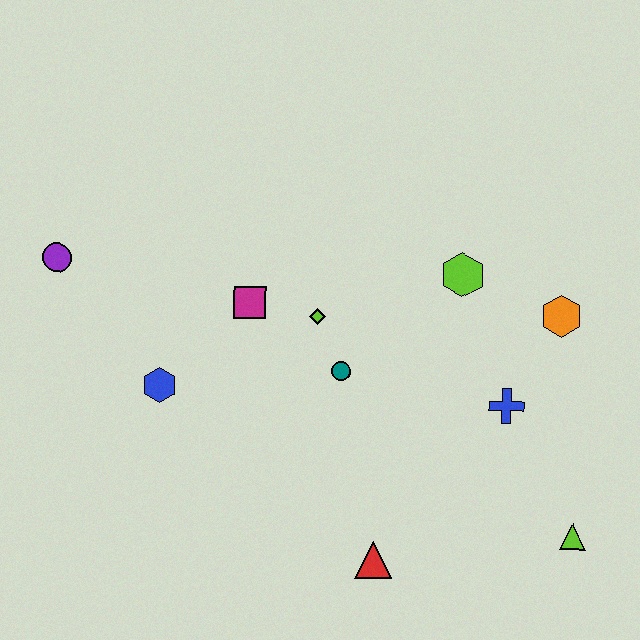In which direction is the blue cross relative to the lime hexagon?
The blue cross is below the lime hexagon.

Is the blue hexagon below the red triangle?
No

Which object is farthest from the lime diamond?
The lime triangle is farthest from the lime diamond.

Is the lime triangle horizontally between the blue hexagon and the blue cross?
No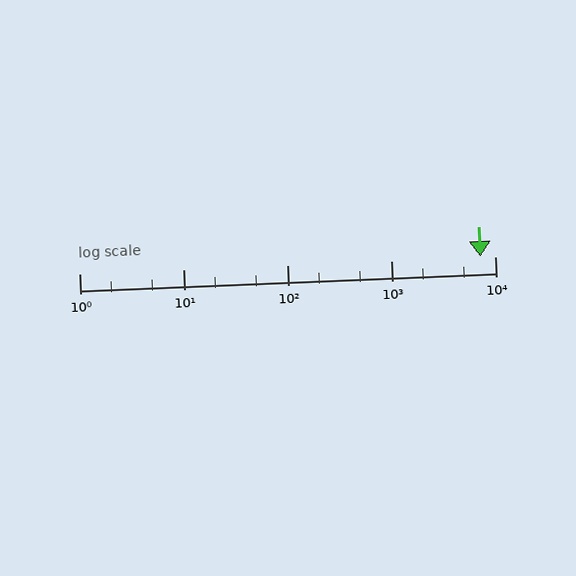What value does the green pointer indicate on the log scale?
The pointer indicates approximately 7300.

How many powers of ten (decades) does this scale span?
The scale spans 4 decades, from 1 to 10000.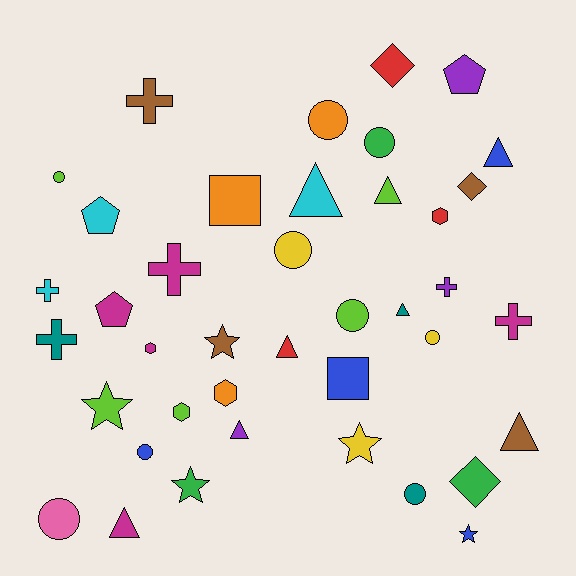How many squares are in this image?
There are 2 squares.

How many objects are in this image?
There are 40 objects.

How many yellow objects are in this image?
There are 3 yellow objects.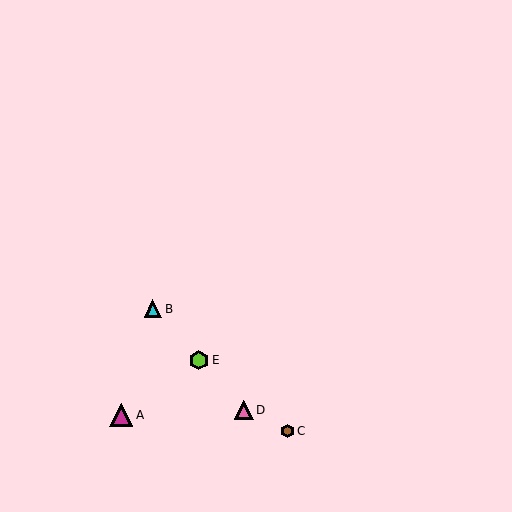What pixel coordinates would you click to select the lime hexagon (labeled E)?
Click at (199, 360) to select the lime hexagon E.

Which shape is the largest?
The magenta triangle (labeled A) is the largest.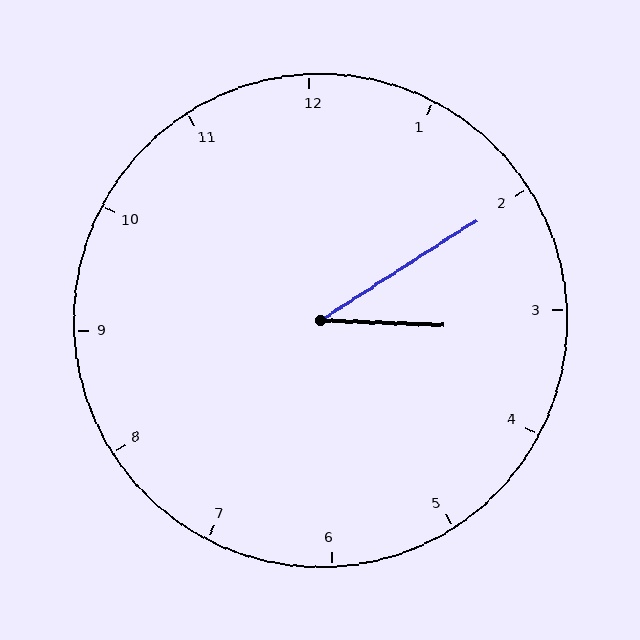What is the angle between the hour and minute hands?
Approximately 35 degrees.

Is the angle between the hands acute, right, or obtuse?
It is acute.